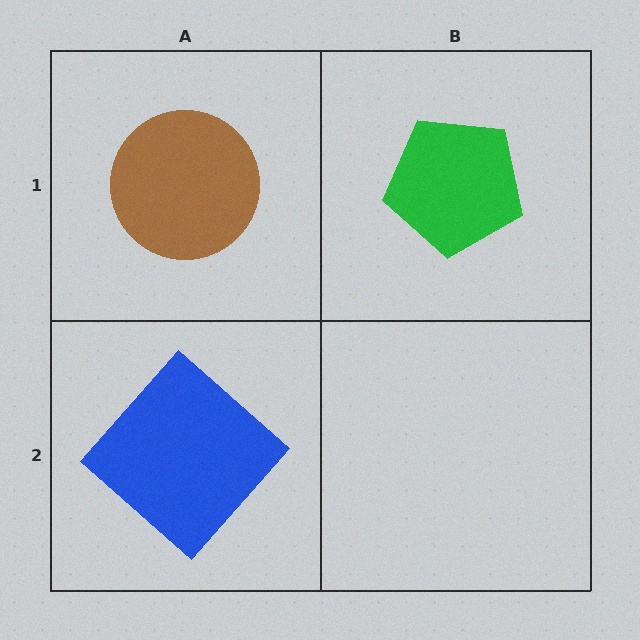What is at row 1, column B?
A green pentagon.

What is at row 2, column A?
A blue diamond.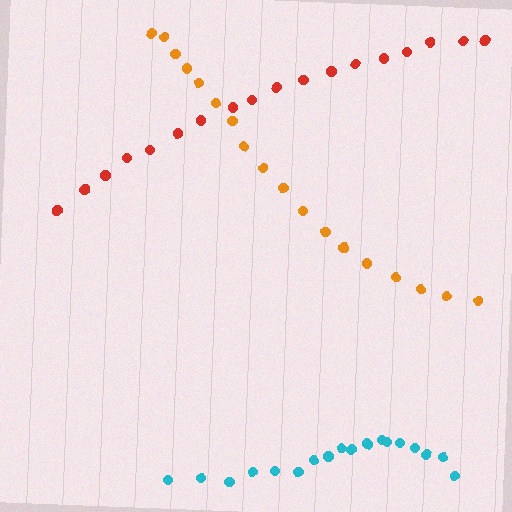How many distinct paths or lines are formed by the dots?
There are 3 distinct paths.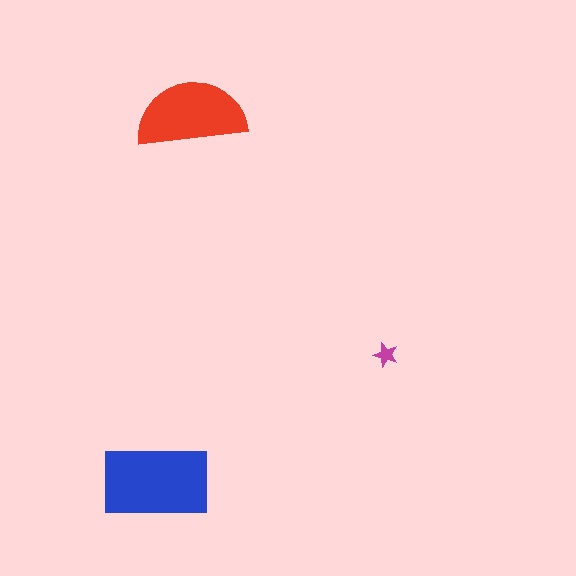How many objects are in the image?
There are 3 objects in the image.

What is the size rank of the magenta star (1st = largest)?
3rd.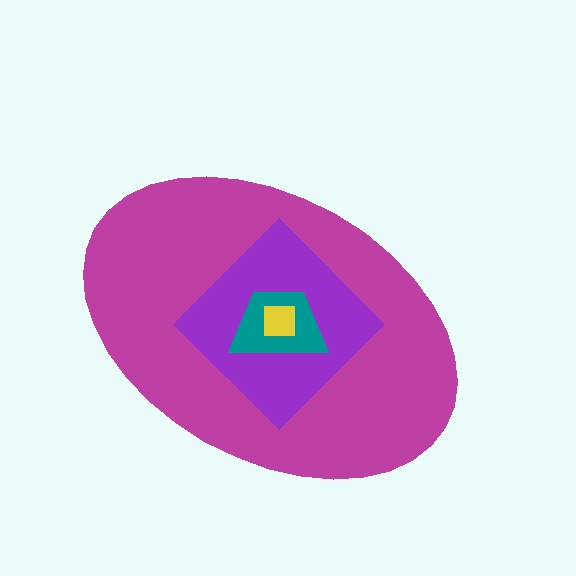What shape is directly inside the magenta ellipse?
The purple diamond.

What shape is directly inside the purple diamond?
The teal trapezoid.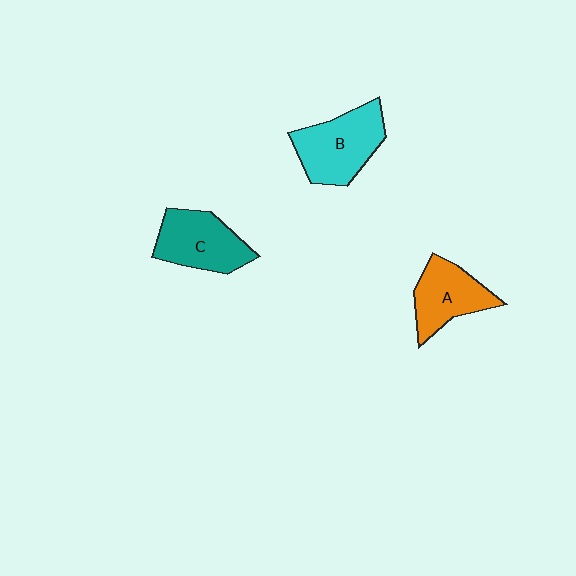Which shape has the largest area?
Shape B (cyan).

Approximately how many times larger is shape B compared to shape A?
Approximately 1.2 times.